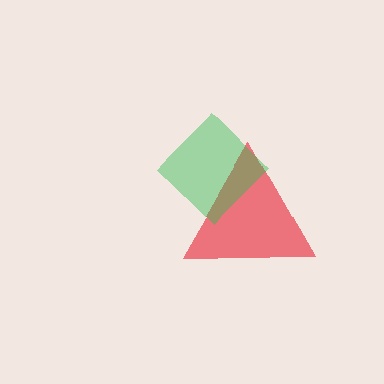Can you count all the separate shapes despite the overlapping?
Yes, there are 2 separate shapes.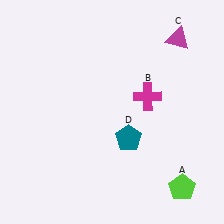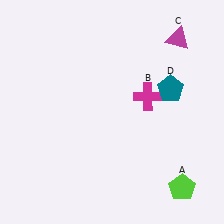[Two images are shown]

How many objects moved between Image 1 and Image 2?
1 object moved between the two images.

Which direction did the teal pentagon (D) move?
The teal pentagon (D) moved up.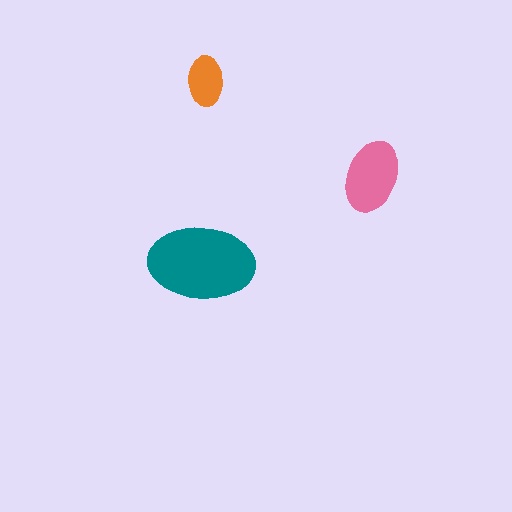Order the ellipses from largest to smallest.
the teal one, the pink one, the orange one.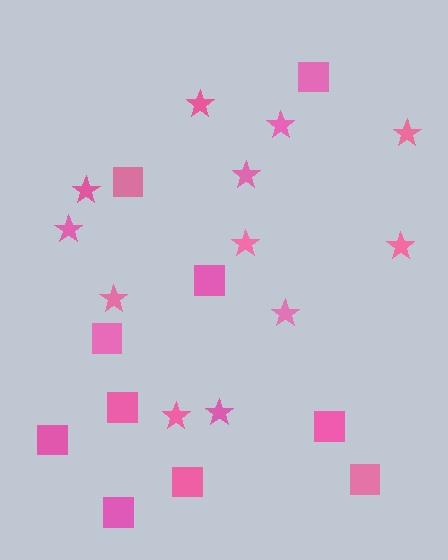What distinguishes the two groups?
There are 2 groups: one group of squares (10) and one group of stars (12).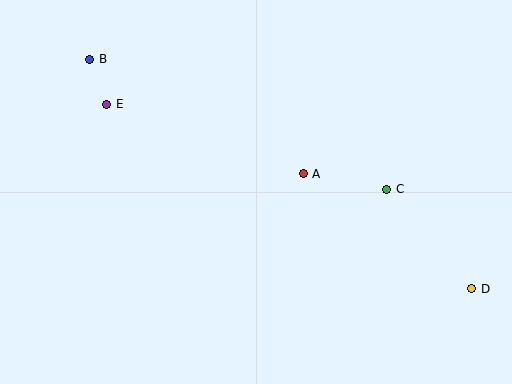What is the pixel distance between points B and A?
The distance between B and A is 243 pixels.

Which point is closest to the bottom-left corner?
Point E is closest to the bottom-left corner.